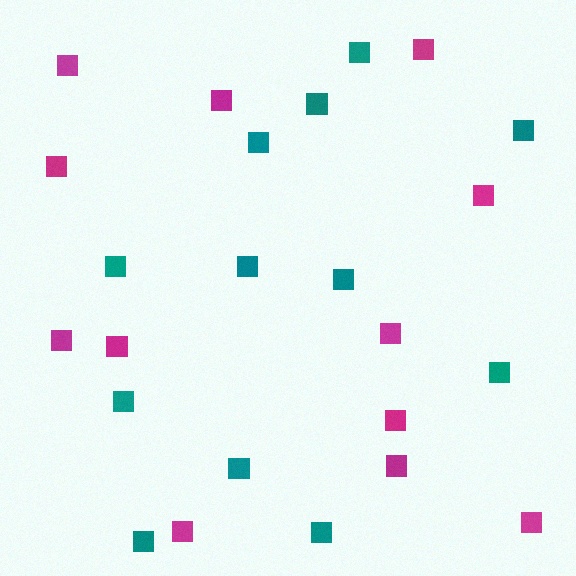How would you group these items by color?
There are 2 groups: one group of teal squares (12) and one group of magenta squares (12).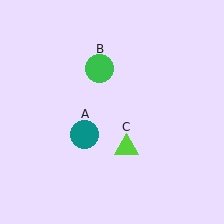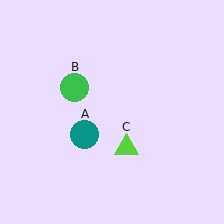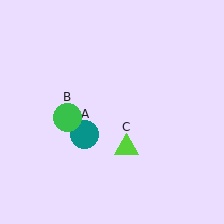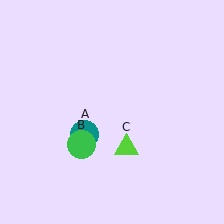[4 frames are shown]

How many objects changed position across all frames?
1 object changed position: green circle (object B).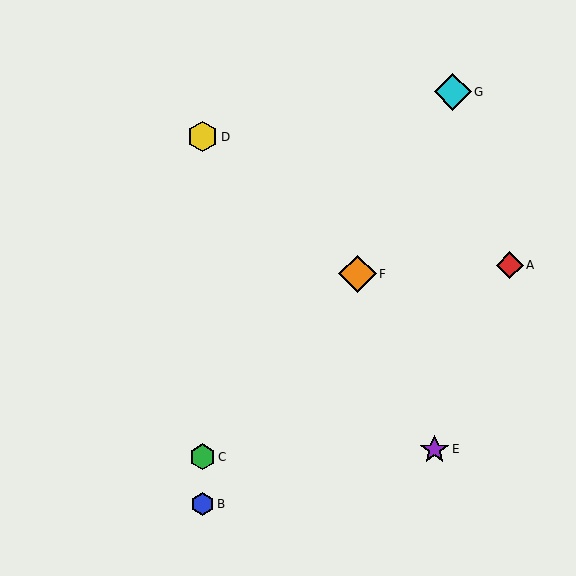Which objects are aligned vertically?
Objects B, C, D are aligned vertically.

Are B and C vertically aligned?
Yes, both are at x≈202.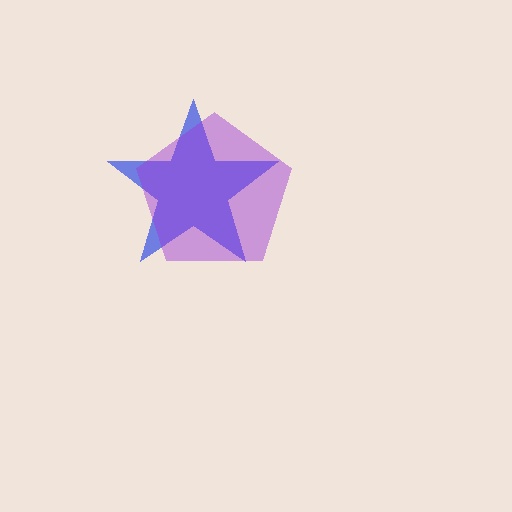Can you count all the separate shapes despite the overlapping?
Yes, there are 2 separate shapes.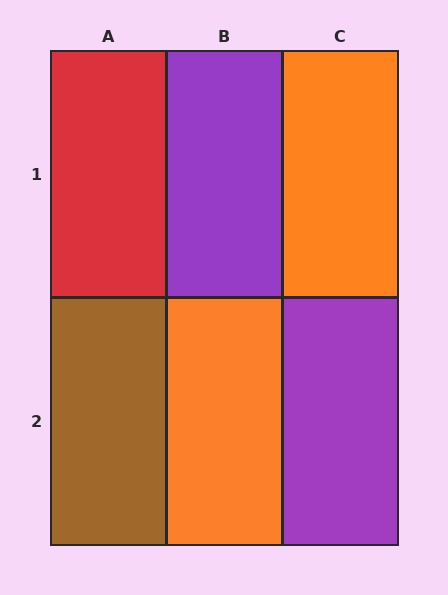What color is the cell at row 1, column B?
Purple.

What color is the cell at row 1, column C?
Orange.